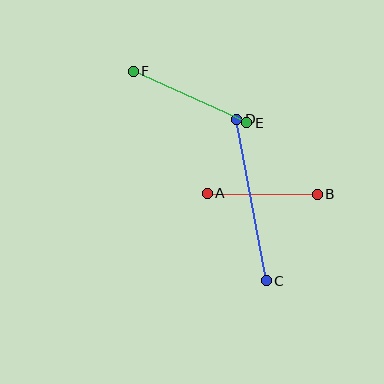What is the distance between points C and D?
The distance is approximately 164 pixels.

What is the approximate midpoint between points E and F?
The midpoint is at approximately (190, 97) pixels.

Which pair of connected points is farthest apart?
Points C and D are farthest apart.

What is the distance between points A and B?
The distance is approximately 110 pixels.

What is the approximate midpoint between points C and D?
The midpoint is at approximately (251, 200) pixels.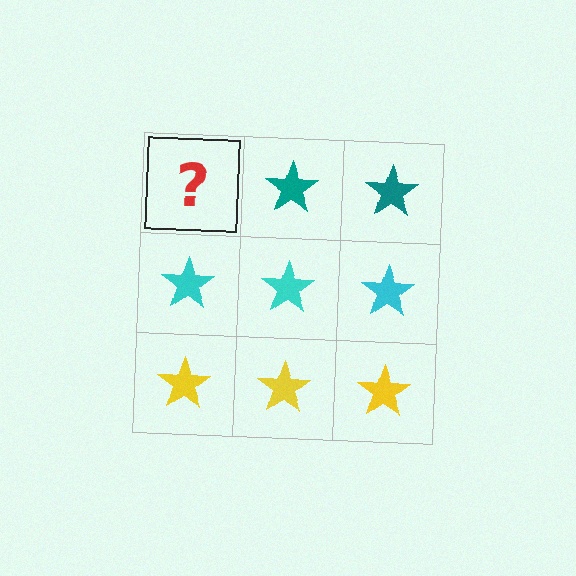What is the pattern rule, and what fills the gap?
The rule is that each row has a consistent color. The gap should be filled with a teal star.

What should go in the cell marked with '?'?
The missing cell should contain a teal star.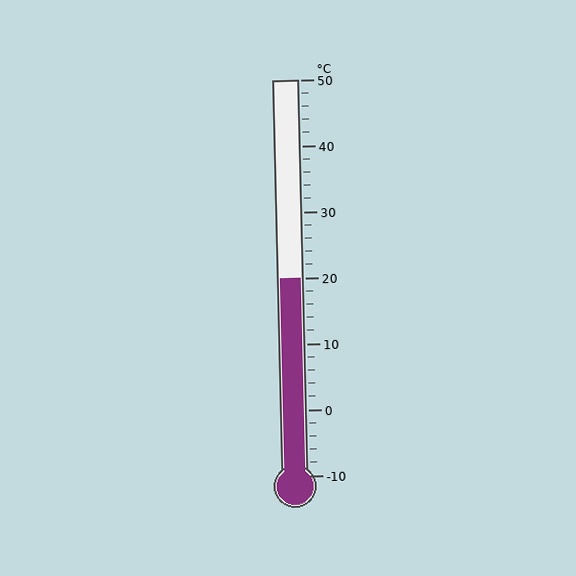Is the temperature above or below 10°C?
The temperature is above 10°C.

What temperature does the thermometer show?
The thermometer shows approximately 20°C.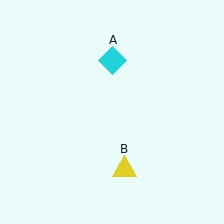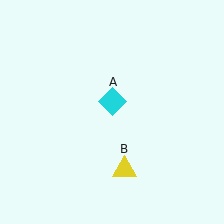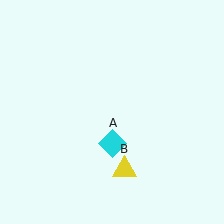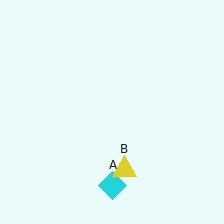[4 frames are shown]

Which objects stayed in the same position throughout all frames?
Yellow triangle (object B) remained stationary.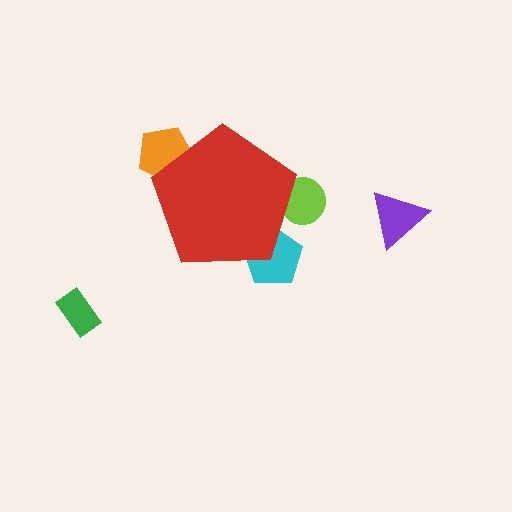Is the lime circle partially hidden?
Yes, the lime circle is partially hidden behind the red pentagon.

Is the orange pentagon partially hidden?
Yes, the orange pentagon is partially hidden behind the red pentagon.